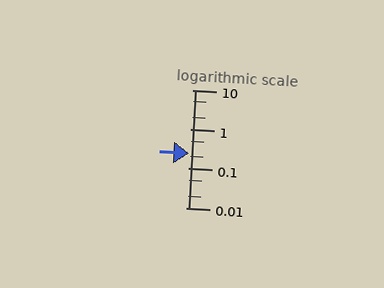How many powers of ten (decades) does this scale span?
The scale spans 3 decades, from 0.01 to 10.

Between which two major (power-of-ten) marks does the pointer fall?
The pointer is between 0.1 and 1.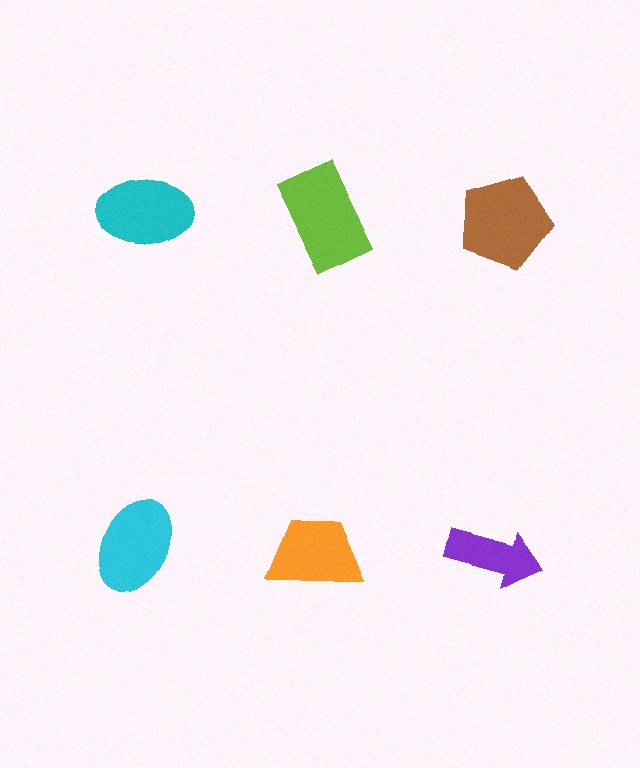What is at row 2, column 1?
A cyan ellipse.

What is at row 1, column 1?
A cyan ellipse.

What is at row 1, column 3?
A brown pentagon.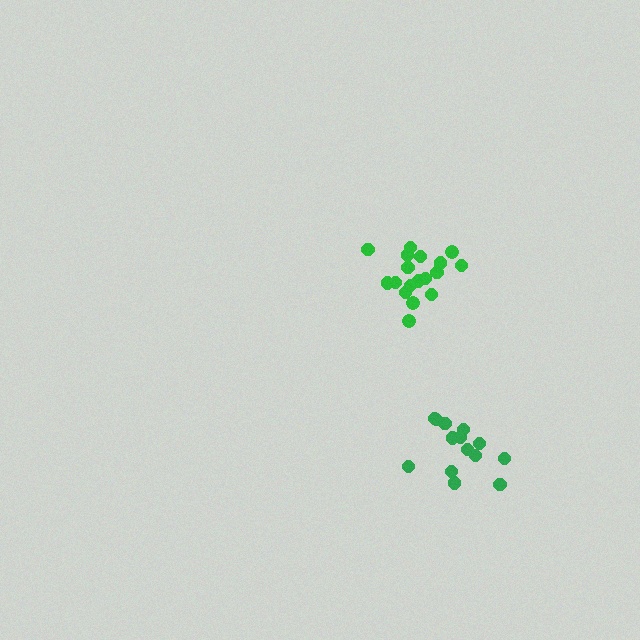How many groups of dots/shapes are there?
There are 2 groups.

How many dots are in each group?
Group 1: 18 dots, Group 2: 14 dots (32 total).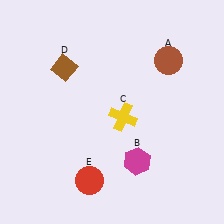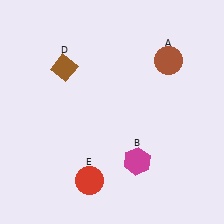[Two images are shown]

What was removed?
The yellow cross (C) was removed in Image 2.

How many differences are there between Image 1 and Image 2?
There is 1 difference between the two images.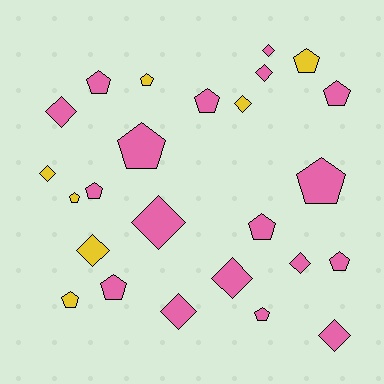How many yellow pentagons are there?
There are 4 yellow pentagons.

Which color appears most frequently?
Pink, with 18 objects.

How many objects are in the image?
There are 25 objects.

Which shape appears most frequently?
Pentagon, with 14 objects.